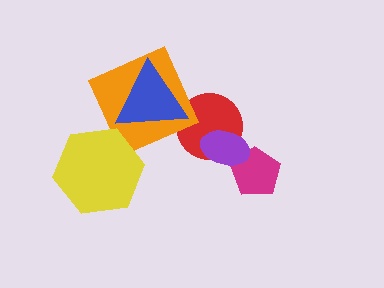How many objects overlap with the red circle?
2 objects overlap with the red circle.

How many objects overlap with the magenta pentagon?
1 object overlaps with the magenta pentagon.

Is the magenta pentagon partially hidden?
Yes, it is partially covered by another shape.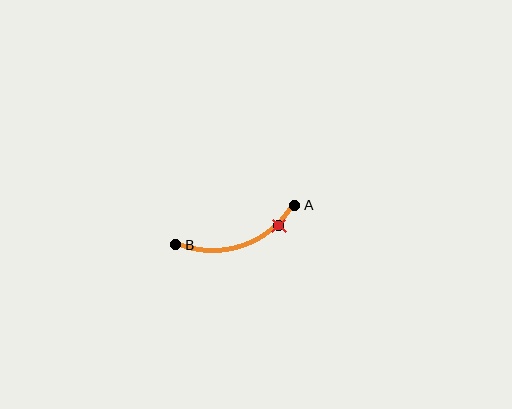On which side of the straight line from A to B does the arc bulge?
The arc bulges below the straight line connecting A and B.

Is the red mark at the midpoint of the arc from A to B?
No. The red mark lies on the arc but is closer to endpoint A. The arc midpoint would be at the point on the curve equidistant along the arc from both A and B.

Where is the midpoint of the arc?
The arc midpoint is the point on the curve farthest from the straight line joining A and B. It sits below that line.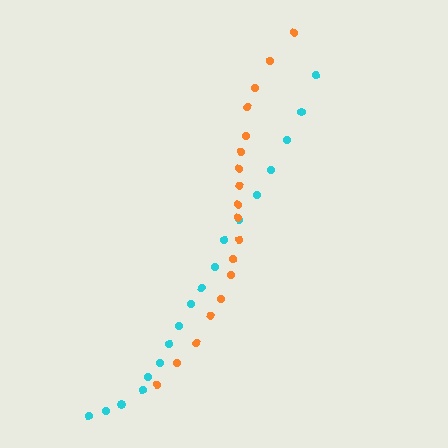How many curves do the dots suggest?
There are 2 distinct paths.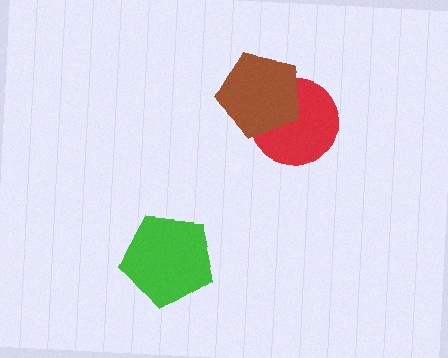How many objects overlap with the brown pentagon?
1 object overlaps with the brown pentagon.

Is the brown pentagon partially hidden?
No, no other shape covers it.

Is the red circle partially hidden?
Yes, it is partially covered by another shape.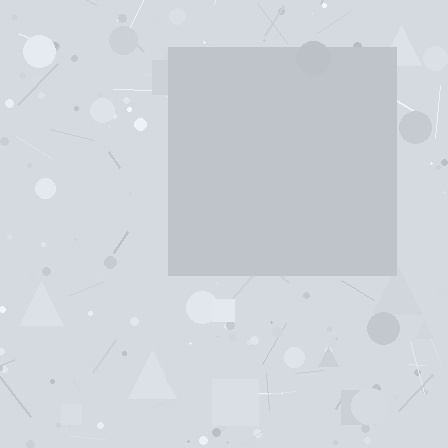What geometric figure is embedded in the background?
A square is embedded in the background.